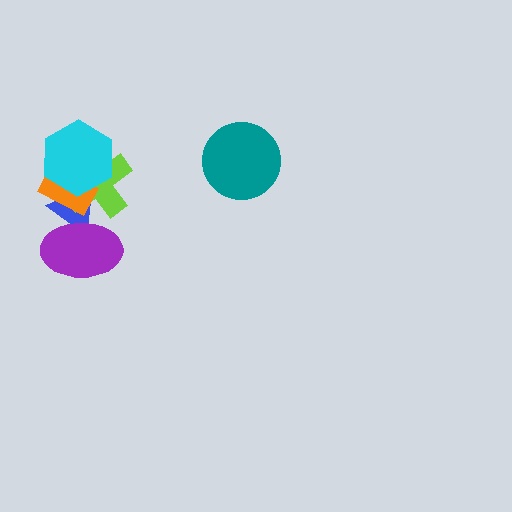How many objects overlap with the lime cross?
4 objects overlap with the lime cross.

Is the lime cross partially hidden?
Yes, it is partially covered by another shape.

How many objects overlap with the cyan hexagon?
3 objects overlap with the cyan hexagon.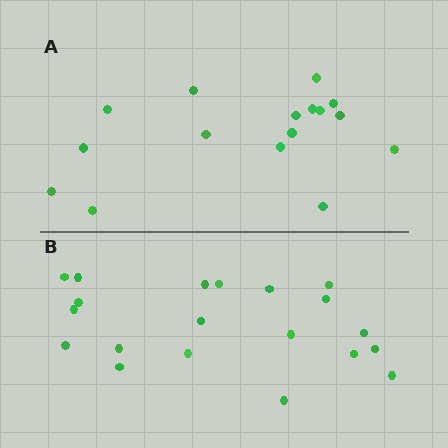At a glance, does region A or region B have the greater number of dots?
Region B (the bottom region) has more dots.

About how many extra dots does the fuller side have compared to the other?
Region B has about 4 more dots than region A.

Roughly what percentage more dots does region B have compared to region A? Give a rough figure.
About 25% more.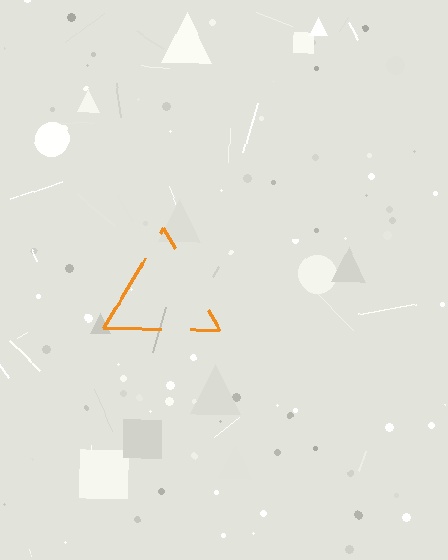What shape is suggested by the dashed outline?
The dashed outline suggests a triangle.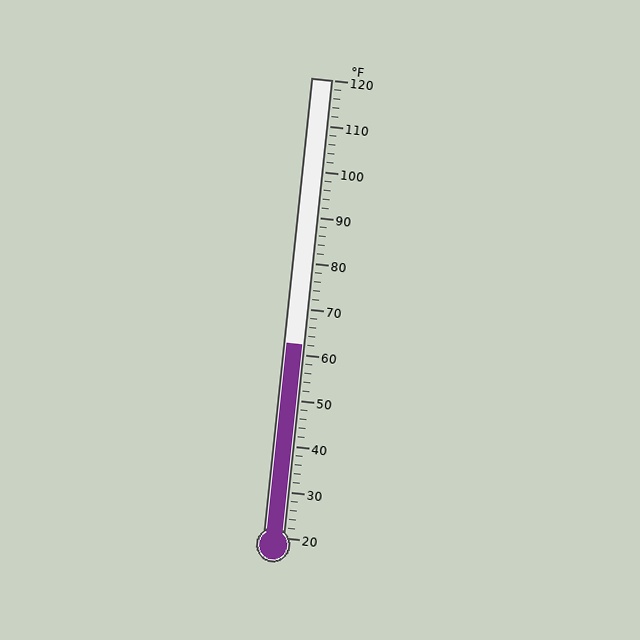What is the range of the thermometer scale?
The thermometer scale ranges from 20°F to 120°F.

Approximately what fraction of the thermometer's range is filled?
The thermometer is filled to approximately 40% of its range.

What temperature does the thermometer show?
The thermometer shows approximately 62°F.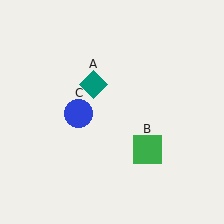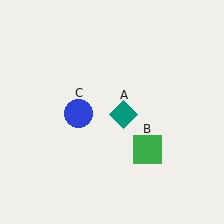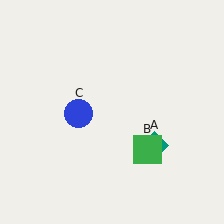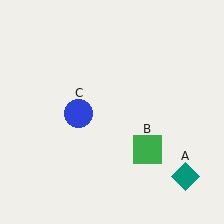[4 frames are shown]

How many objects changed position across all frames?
1 object changed position: teal diamond (object A).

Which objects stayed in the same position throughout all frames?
Green square (object B) and blue circle (object C) remained stationary.